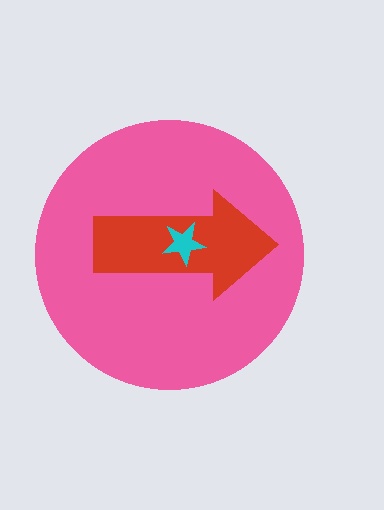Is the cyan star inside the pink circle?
Yes.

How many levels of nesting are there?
3.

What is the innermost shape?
The cyan star.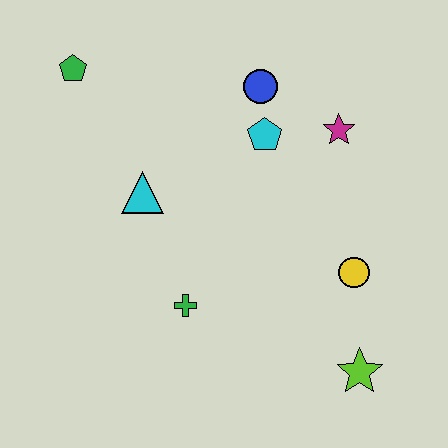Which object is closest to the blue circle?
The cyan pentagon is closest to the blue circle.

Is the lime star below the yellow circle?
Yes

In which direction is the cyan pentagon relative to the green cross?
The cyan pentagon is above the green cross.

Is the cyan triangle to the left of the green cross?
Yes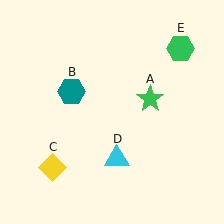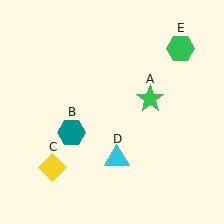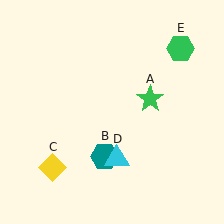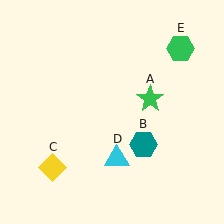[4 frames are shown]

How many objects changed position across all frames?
1 object changed position: teal hexagon (object B).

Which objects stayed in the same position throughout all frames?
Green star (object A) and yellow diamond (object C) and cyan triangle (object D) and green hexagon (object E) remained stationary.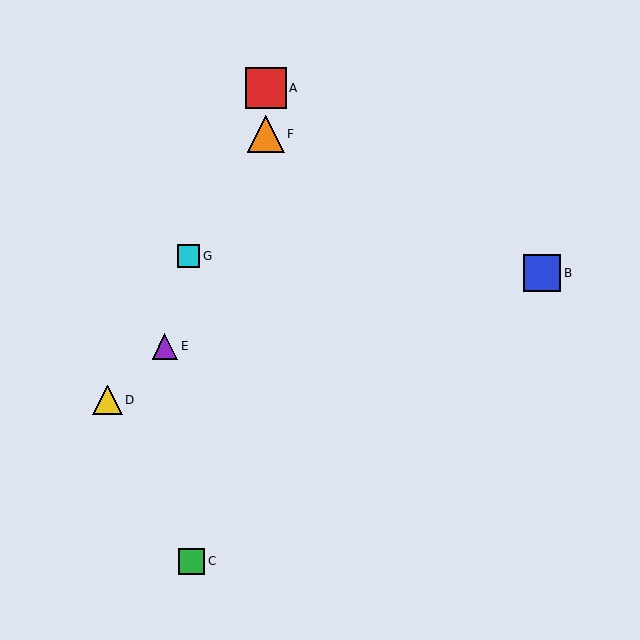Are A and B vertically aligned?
No, A is at x≈266 and B is at x≈542.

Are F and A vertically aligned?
Yes, both are at x≈266.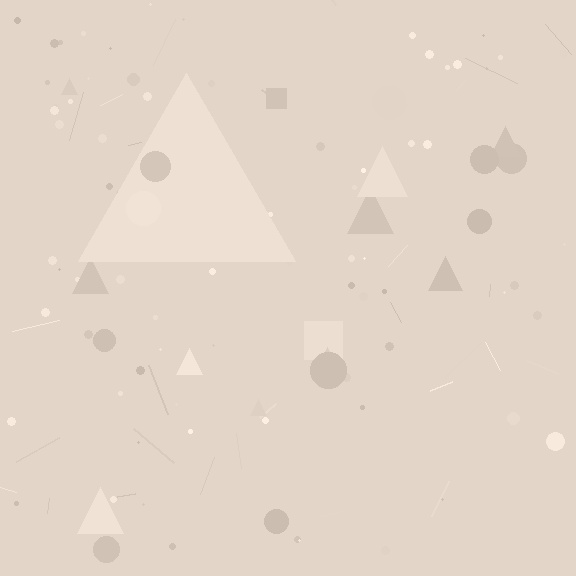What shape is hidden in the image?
A triangle is hidden in the image.